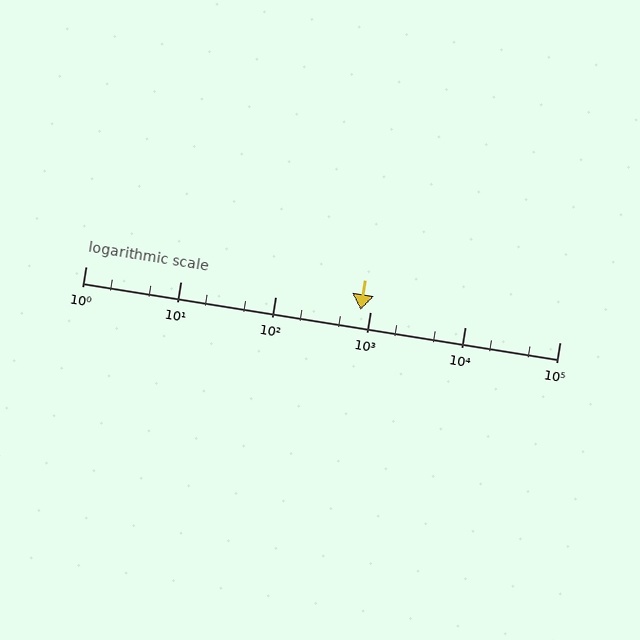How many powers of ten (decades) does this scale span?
The scale spans 5 decades, from 1 to 100000.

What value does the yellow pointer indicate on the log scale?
The pointer indicates approximately 790.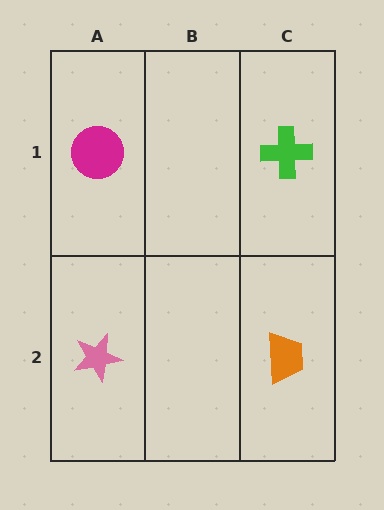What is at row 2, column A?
A pink star.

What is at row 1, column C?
A green cross.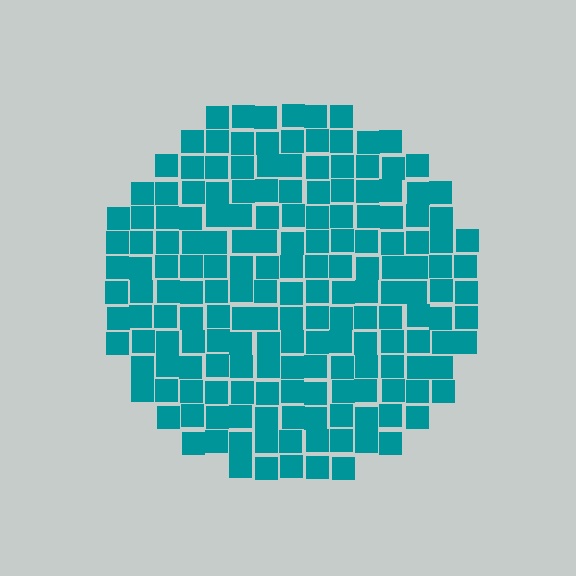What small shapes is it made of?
It is made of small squares.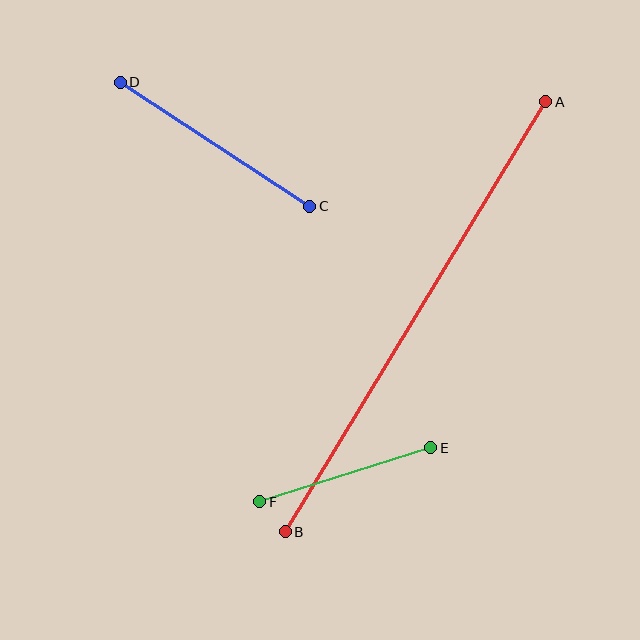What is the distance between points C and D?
The distance is approximately 226 pixels.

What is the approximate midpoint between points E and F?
The midpoint is at approximately (345, 475) pixels.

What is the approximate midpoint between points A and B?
The midpoint is at approximately (415, 317) pixels.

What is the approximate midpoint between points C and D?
The midpoint is at approximately (215, 144) pixels.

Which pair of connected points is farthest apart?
Points A and B are farthest apart.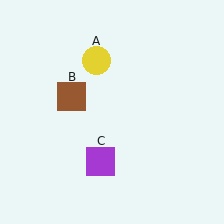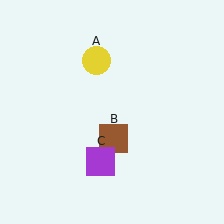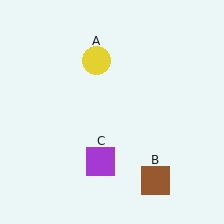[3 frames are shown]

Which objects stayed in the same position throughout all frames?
Yellow circle (object A) and purple square (object C) remained stationary.